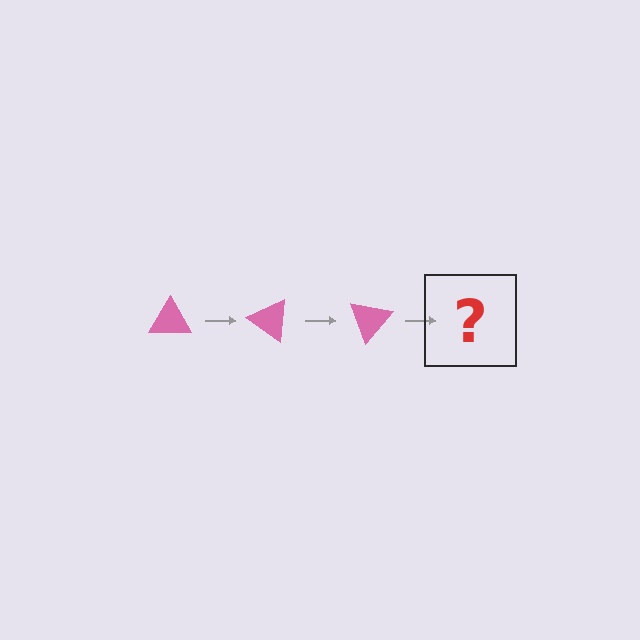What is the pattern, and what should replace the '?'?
The pattern is that the triangle rotates 35 degrees each step. The '?' should be a pink triangle rotated 105 degrees.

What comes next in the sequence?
The next element should be a pink triangle rotated 105 degrees.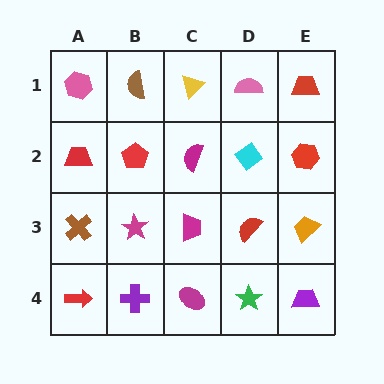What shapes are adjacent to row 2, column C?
A yellow triangle (row 1, column C), a magenta trapezoid (row 3, column C), a red pentagon (row 2, column B), a cyan diamond (row 2, column D).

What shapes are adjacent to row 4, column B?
A magenta star (row 3, column B), a red arrow (row 4, column A), a magenta ellipse (row 4, column C).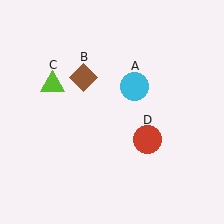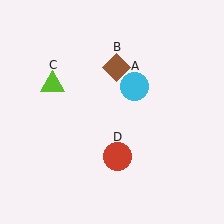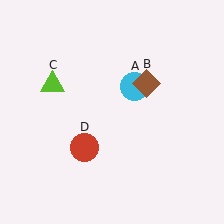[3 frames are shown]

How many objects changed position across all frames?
2 objects changed position: brown diamond (object B), red circle (object D).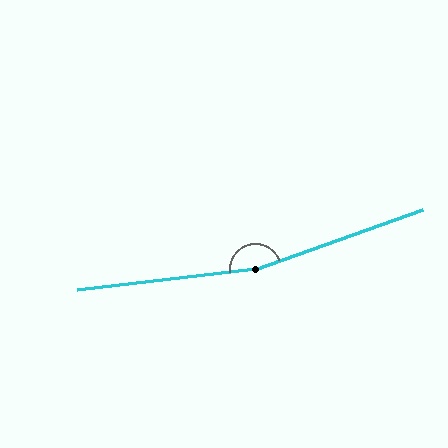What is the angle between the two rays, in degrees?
Approximately 167 degrees.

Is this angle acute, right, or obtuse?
It is obtuse.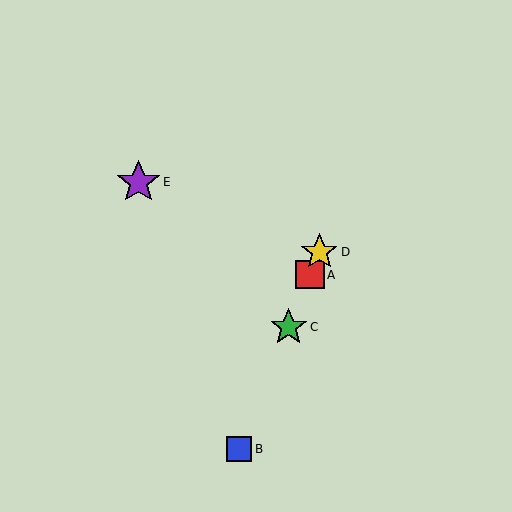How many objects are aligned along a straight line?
4 objects (A, B, C, D) are aligned along a straight line.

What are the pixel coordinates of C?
Object C is at (289, 327).